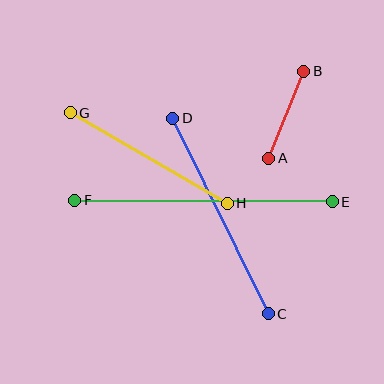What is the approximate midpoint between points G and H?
The midpoint is at approximately (149, 158) pixels.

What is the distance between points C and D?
The distance is approximately 218 pixels.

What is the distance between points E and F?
The distance is approximately 258 pixels.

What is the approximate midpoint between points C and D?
The midpoint is at approximately (221, 216) pixels.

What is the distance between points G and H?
The distance is approximately 181 pixels.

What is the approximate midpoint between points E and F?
The midpoint is at approximately (203, 201) pixels.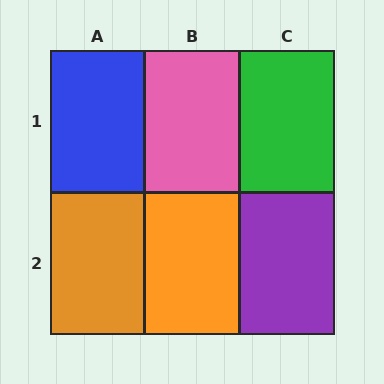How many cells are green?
1 cell is green.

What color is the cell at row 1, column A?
Blue.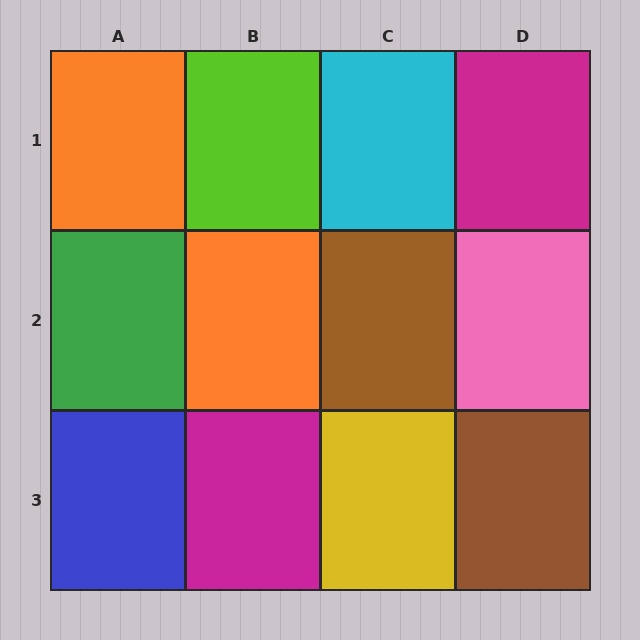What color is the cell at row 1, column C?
Cyan.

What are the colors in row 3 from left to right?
Blue, magenta, yellow, brown.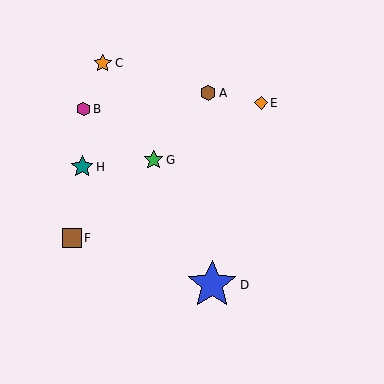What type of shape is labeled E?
Shape E is an orange diamond.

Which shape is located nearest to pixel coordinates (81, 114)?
The magenta hexagon (labeled B) at (83, 109) is nearest to that location.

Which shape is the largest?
The blue star (labeled D) is the largest.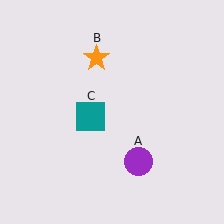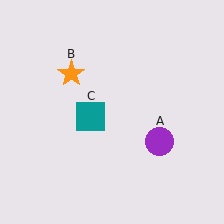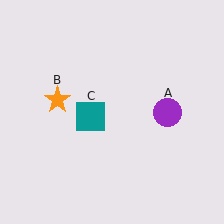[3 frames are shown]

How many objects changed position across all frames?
2 objects changed position: purple circle (object A), orange star (object B).